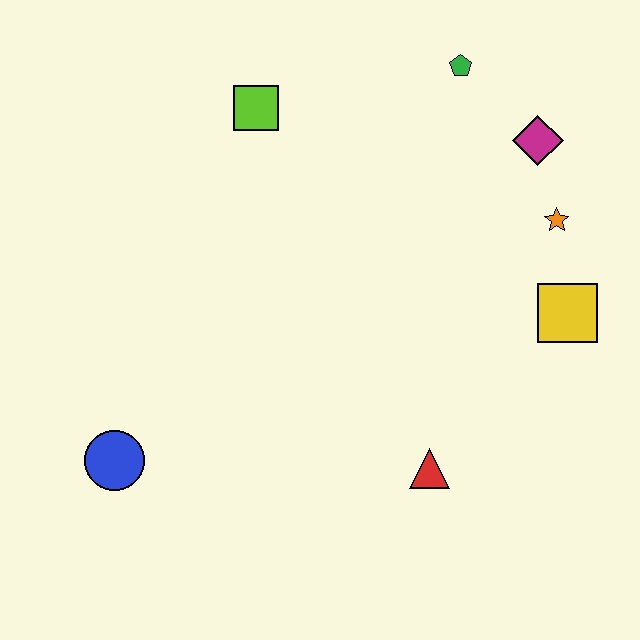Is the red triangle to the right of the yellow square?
No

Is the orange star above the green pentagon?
No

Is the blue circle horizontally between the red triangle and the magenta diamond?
No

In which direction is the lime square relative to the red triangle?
The lime square is above the red triangle.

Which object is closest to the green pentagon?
The magenta diamond is closest to the green pentagon.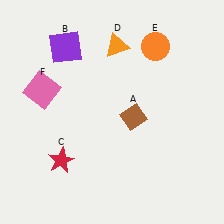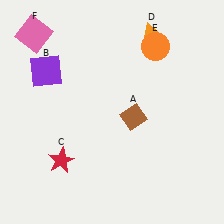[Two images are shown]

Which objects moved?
The objects that moved are: the purple square (B), the orange triangle (D), the pink square (F).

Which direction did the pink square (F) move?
The pink square (F) moved up.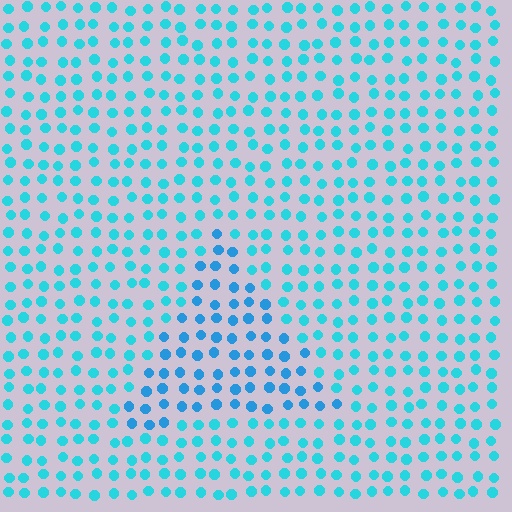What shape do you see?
I see a triangle.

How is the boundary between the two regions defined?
The boundary is defined purely by a slight shift in hue (about 20 degrees). Spacing, size, and orientation are identical on both sides.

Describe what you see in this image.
The image is filled with small cyan elements in a uniform arrangement. A triangle-shaped region is visible where the elements are tinted to a slightly different hue, forming a subtle color boundary.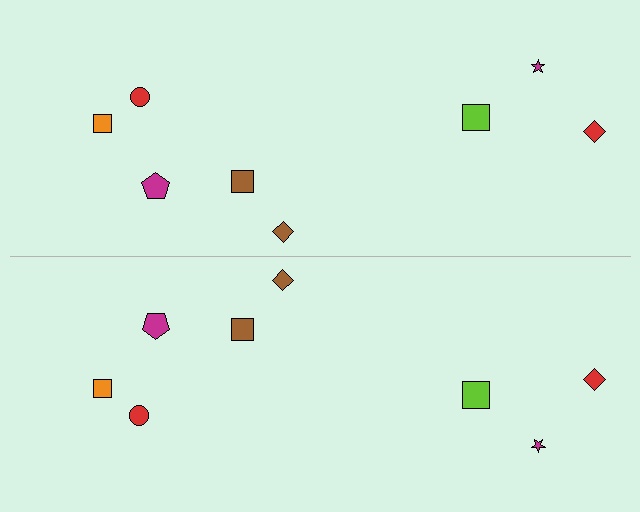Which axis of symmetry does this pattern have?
The pattern has a horizontal axis of symmetry running through the center of the image.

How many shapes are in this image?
There are 16 shapes in this image.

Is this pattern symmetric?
Yes, this pattern has bilateral (reflection) symmetry.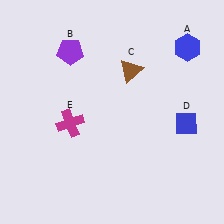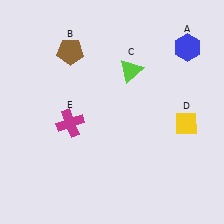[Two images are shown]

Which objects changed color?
B changed from purple to brown. C changed from brown to lime. D changed from blue to yellow.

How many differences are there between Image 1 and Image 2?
There are 3 differences between the two images.